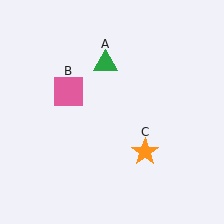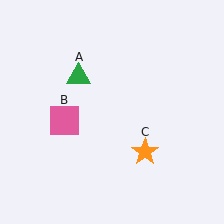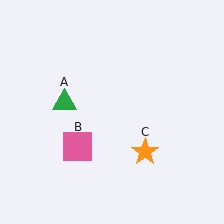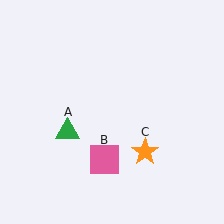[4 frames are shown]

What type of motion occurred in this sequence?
The green triangle (object A), pink square (object B) rotated counterclockwise around the center of the scene.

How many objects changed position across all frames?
2 objects changed position: green triangle (object A), pink square (object B).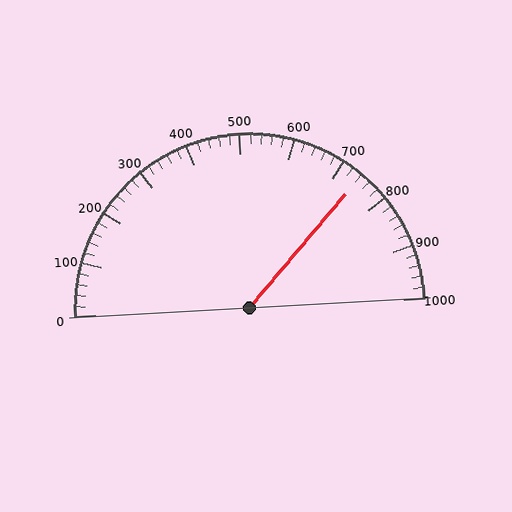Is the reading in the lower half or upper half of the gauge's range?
The reading is in the upper half of the range (0 to 1000).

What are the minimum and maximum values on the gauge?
The gauge ranges from 0 to 1000.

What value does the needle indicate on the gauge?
The needle indicates approximately 740.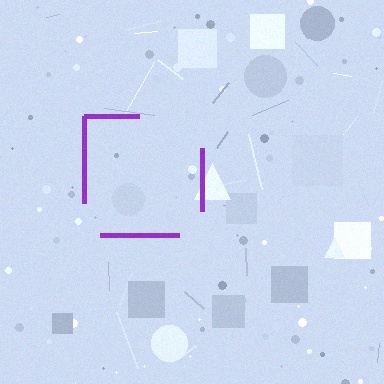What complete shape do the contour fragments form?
The contour fragments form a square.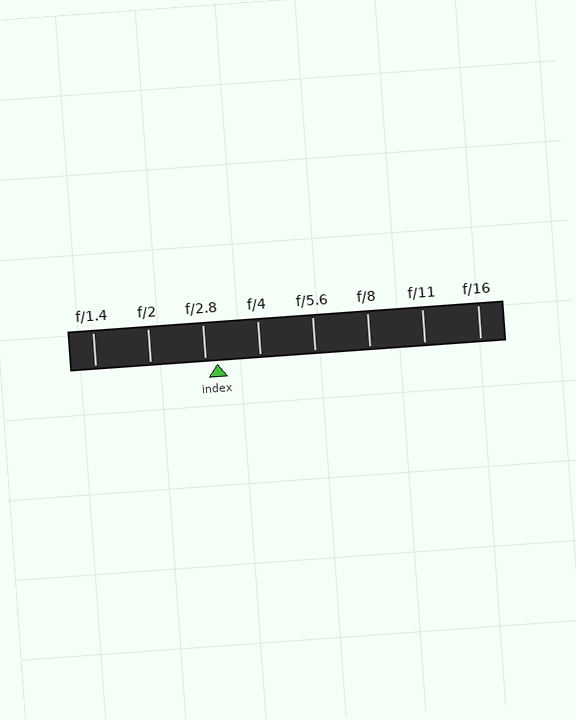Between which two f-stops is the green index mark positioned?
The index mark is between f/2.8 and f/4.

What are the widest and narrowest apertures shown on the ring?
The widest aperture shown is f/1.4 and the narrowest is f/16.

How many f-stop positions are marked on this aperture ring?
There are 8 f-stop positions marked.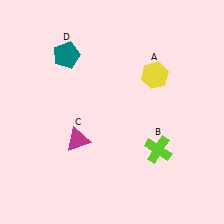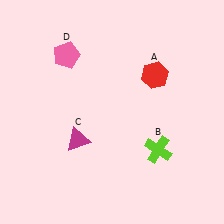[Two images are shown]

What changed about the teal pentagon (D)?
In Image 1, D is teal. In Image 2, it changed to pink.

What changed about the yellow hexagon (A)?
In Image 1, A is yellow. In Image 2, it changed to red.